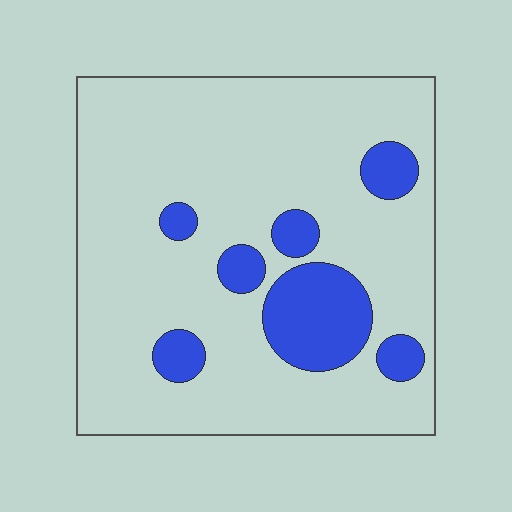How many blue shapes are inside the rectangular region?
7.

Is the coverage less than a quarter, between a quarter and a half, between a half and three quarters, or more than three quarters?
Less than a quarter.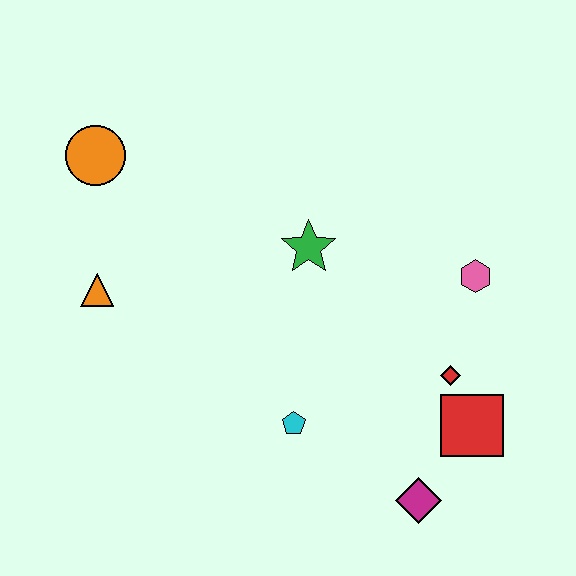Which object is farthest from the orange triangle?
The red square is farthest from the orange triangle.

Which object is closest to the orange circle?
The orange triangle is closest to the orange circle.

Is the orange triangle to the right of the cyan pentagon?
No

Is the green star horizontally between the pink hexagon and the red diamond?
No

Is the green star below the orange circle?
Yes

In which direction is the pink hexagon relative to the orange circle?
The pink hexagon is to the right of the orange circle.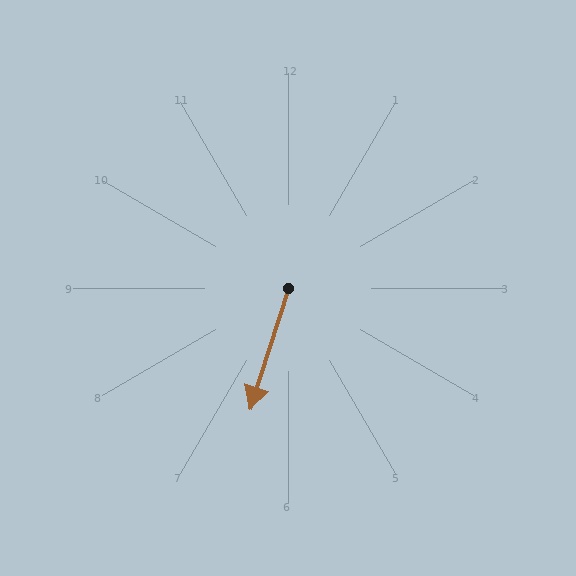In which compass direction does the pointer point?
South.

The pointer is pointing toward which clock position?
Roughly 7 o'clock.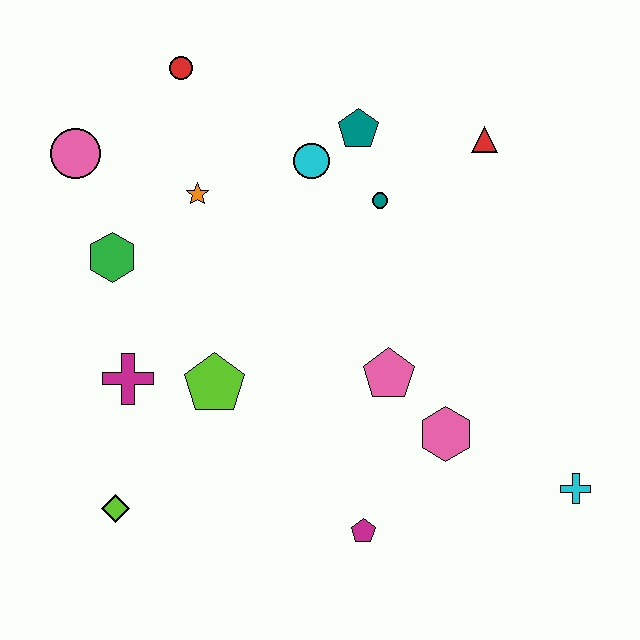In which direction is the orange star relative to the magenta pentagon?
The orange star is above the magenta pentagon.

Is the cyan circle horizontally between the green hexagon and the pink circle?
No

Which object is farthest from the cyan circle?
The cyan cross is farthest from the cyan circle.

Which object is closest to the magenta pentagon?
The pink hexagon is closest to the magenta pentagon.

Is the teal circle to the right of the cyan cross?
No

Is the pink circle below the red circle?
Yes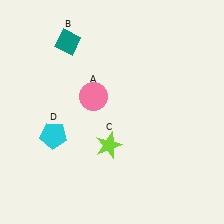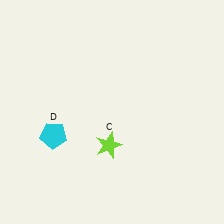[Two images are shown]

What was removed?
The teal diamond (B), the pink circle (A) were removed in Image 2.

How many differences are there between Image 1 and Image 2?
There are 2 differences between the two images.